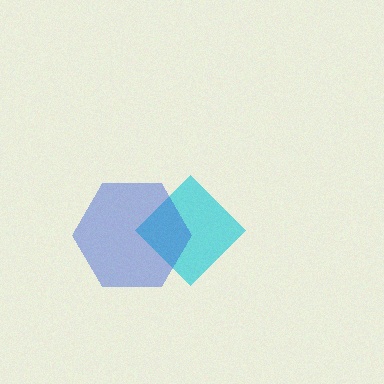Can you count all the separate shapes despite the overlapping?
Yes, there are 2 separate shapes.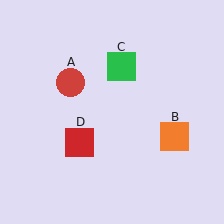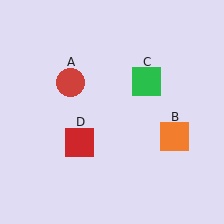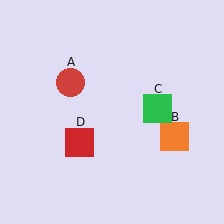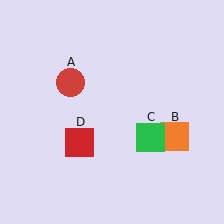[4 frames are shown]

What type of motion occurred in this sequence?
The green square (object C) rotated clockwise around the center of the scene.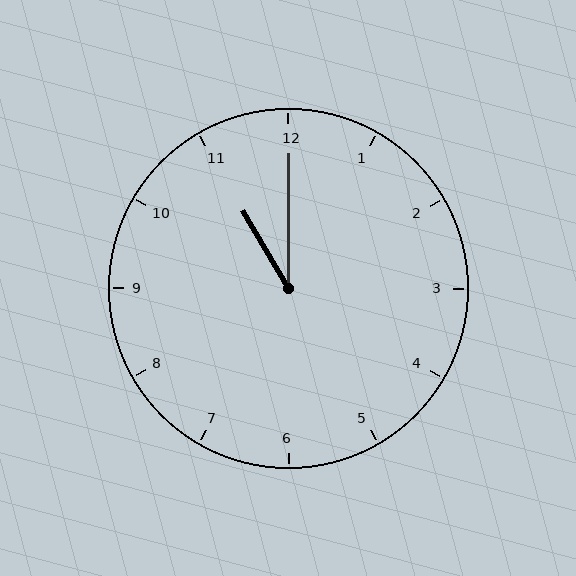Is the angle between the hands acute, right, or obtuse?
It is acute.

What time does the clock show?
11:00.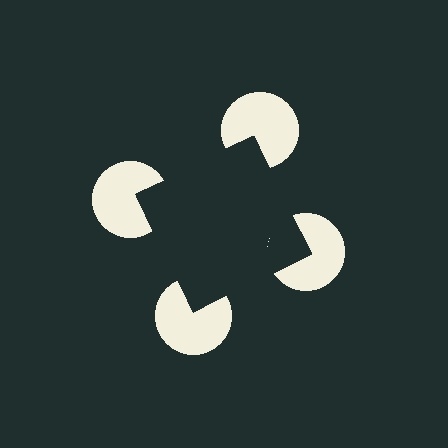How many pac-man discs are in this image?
There are 4 — one at each vertex of the illusory square.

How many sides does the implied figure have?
4 sides.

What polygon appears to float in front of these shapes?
An illusory square — its edges are inferred from the aligned wedge cuts in the pac-man discs, not physically drawn.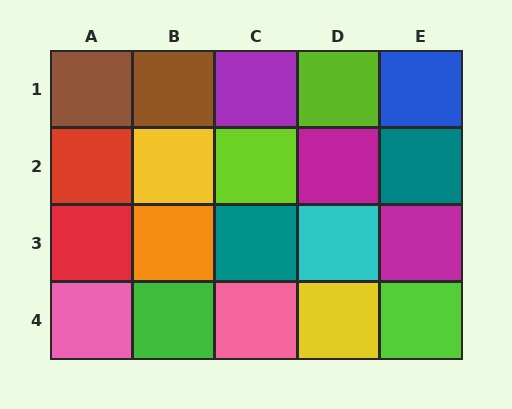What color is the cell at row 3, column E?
Magenta.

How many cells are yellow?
2 cells are yellow.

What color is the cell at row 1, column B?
Brown.